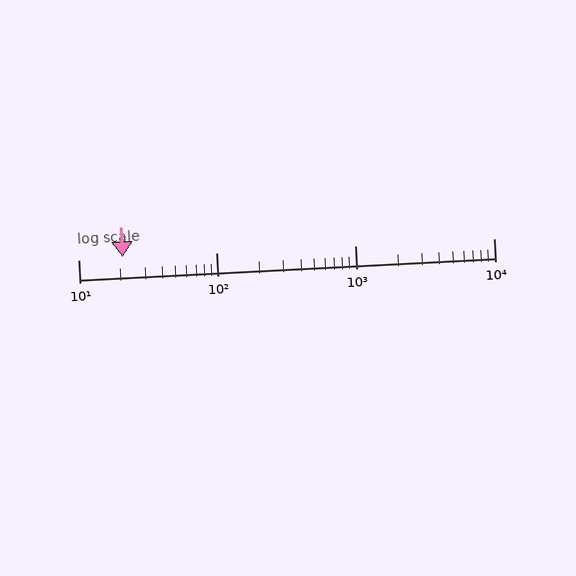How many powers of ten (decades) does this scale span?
The scale spans 3 decades, from 10 to 10000.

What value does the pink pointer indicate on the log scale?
The pointer indicates approximately 21.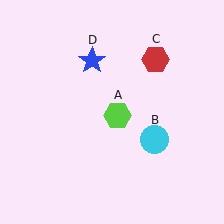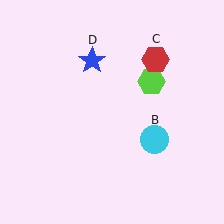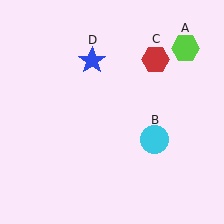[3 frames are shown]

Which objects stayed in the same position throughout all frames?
Cyan circle (object B) and red hexagon (object C) and blue star (object D) remained stationary.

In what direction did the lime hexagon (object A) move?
The lime hexagon (object A) moved up and to the right.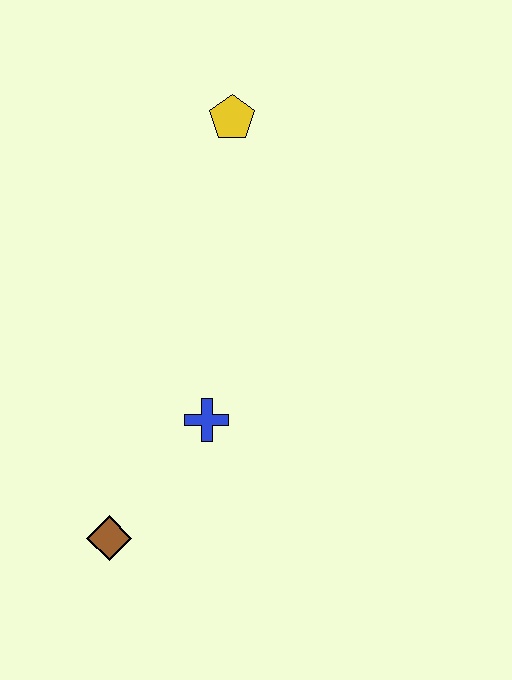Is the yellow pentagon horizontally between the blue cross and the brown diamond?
No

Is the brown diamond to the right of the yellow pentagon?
No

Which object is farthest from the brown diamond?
The yellow pentagon is farthest from the brown diamond.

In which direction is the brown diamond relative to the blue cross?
The brown diamond is below the blue cross.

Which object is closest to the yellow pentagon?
The blue cross is closest to the yellow pentagon.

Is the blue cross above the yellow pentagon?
No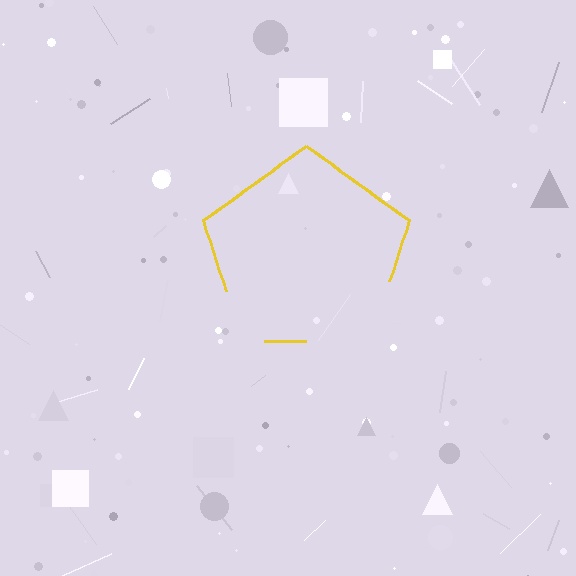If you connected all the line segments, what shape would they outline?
They would outline a pentagon.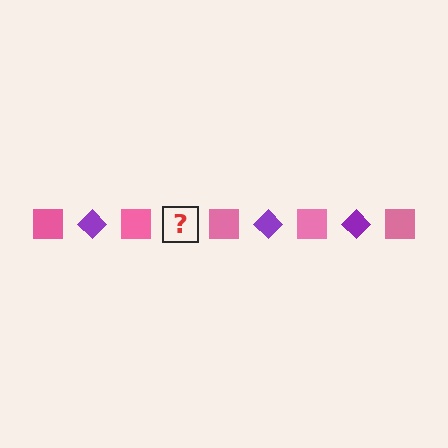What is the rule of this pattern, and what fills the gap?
The rule is that the pattern alternates between pink square and purple diamond. The gap should be filled with a purple diamond.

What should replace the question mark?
The question mark should be replaced with a purple diamond.